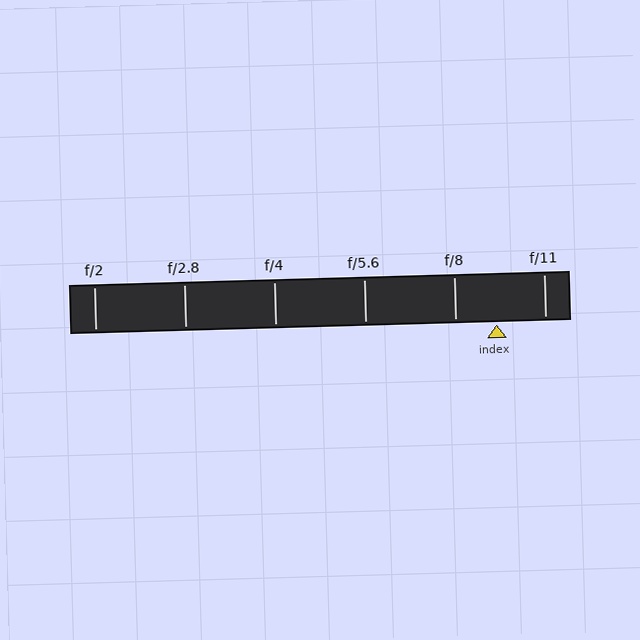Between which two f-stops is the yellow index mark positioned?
The index mark is between f/8 and f/11.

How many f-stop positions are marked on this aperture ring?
There are 6 f-stop positions marked.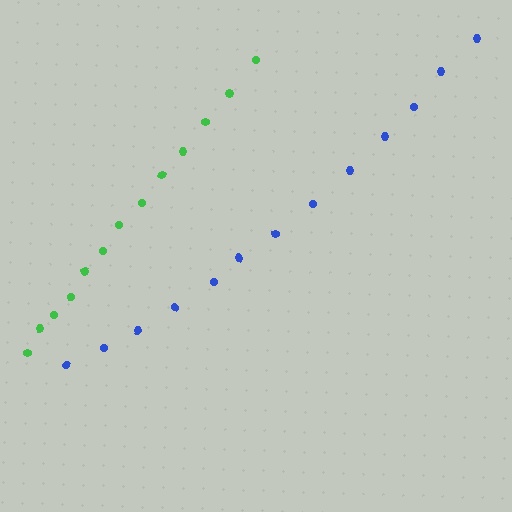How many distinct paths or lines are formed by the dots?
There are 2 distinct paths.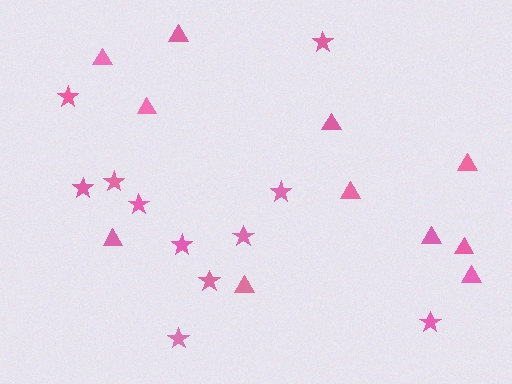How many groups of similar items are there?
There are 2 groups: one group of stars (11) and one group of triangles (11).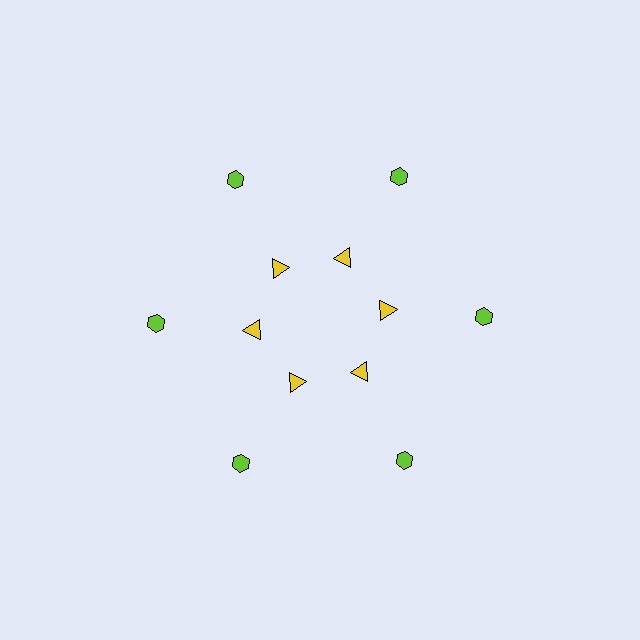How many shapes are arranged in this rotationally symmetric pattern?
There are 12 shapes, arranged in 6 groups of 2.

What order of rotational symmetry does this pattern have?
This pattern has 6-fold rotational symmetry.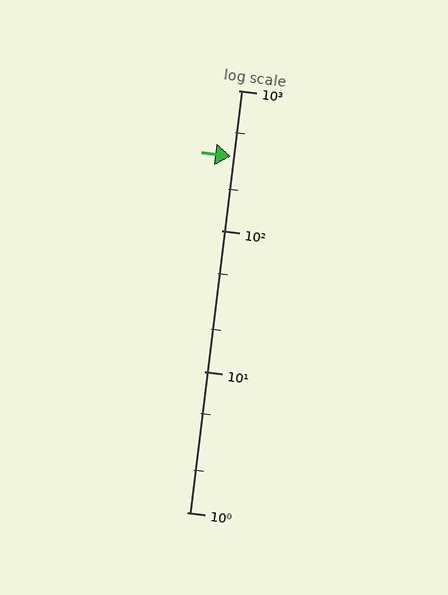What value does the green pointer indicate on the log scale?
The pointer indicates approximately 340.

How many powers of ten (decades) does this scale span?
The scale spans 3 decades, from 1 to 1000.